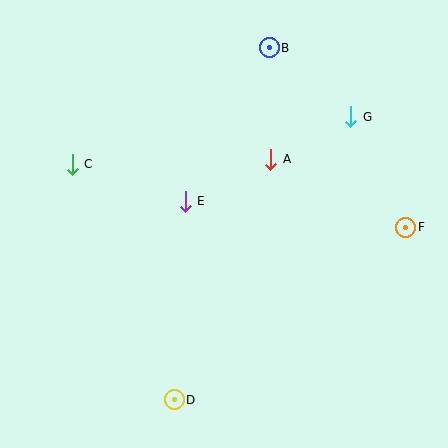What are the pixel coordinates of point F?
Point F is at (406, 227).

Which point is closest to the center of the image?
Point E at (185, 201) is closest to the center.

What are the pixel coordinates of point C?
Point C is at (72, 164).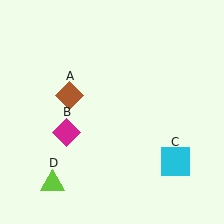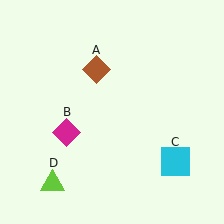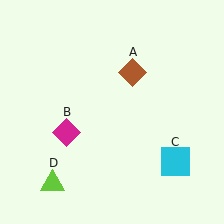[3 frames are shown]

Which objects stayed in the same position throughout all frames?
Magenta diamond (object B) and cyan square (object C) and lime triangle (object D) remained stationary.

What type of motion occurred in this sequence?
The brown diamond (object A) rotated clockwise around the center of the scene.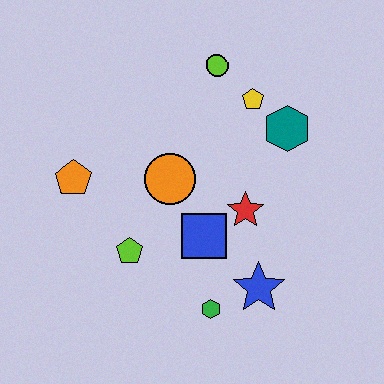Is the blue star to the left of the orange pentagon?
No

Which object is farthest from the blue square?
The lime circle is farthest from the blue square.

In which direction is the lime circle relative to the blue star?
The lime circle is above the blue star.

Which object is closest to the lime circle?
The yellow pentagon is closest to the lime circle.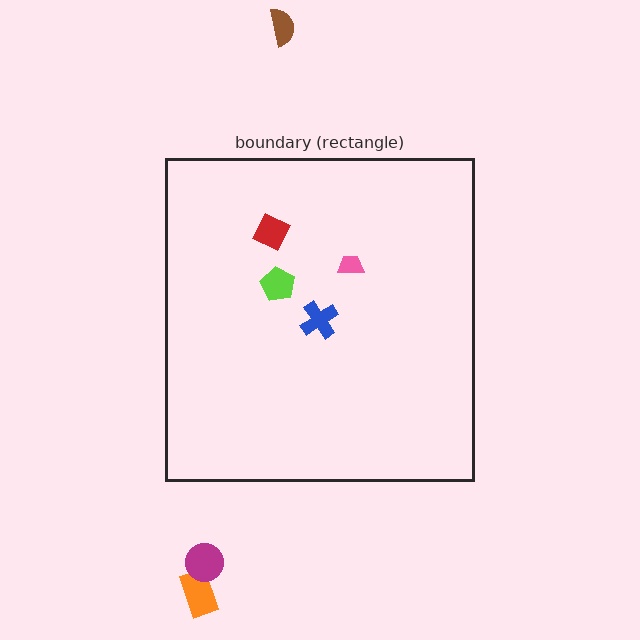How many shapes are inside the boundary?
4 inside, 3 outside.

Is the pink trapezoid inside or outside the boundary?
Inside.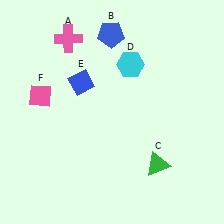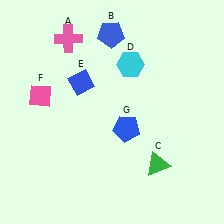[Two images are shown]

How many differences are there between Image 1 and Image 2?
There is 1 difference between the two images.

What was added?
A blue pentagon (G) was added in Image 2.